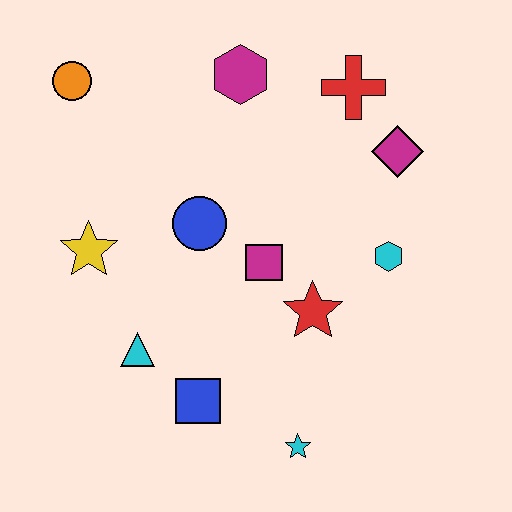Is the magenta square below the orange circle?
Yes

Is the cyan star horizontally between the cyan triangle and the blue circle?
No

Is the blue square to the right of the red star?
No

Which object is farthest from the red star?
The orange circle is farthest from the red star.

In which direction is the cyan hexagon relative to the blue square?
The cyan hexagon is to the right of the blue square.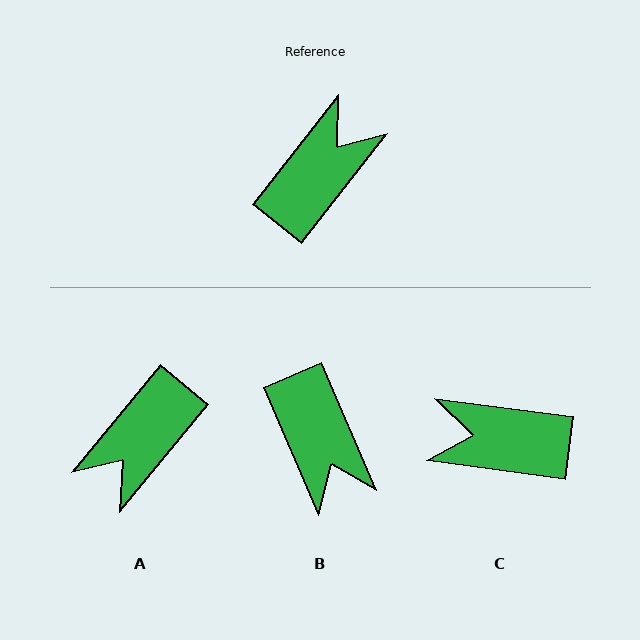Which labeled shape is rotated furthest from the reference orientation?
A, about 179 degrees away.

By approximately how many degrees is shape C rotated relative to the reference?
Approximately 121 degrees counter-clockwise.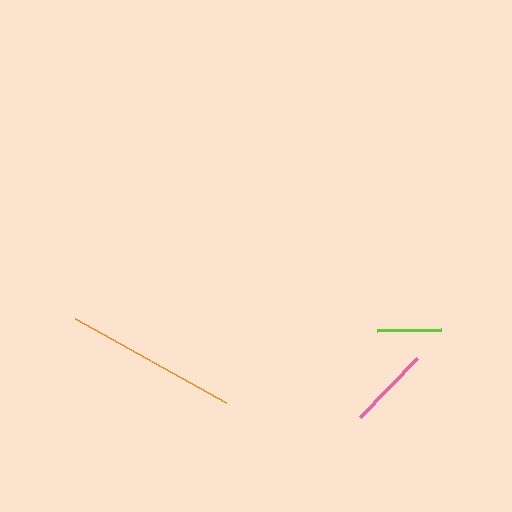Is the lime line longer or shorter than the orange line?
The orange line is longer than the lime line.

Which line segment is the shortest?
The lime line is the shortest at approximately 63 pixels.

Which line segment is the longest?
The orange line is the longest at approximately 173 pixels.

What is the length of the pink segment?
The pink segment is approximately 82 pixels long.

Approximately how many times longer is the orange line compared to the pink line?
The orange line is approximately 2.1 times the length of the pink line.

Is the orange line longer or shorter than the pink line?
The orange line is longer than the pink line.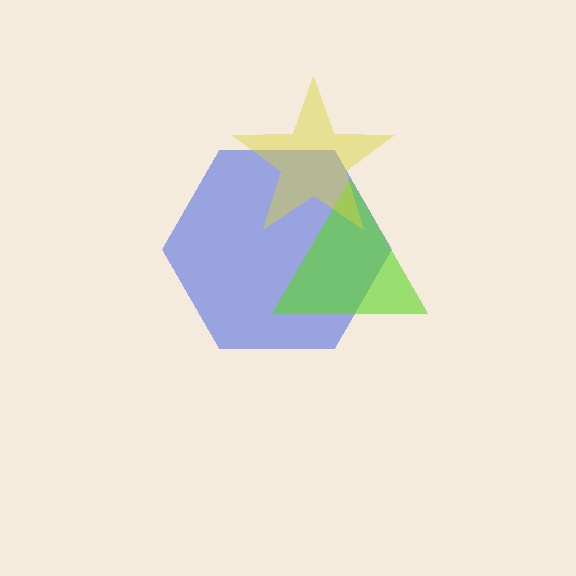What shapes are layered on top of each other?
The layered shapes are: a blue hexagon, a lime triangle, a yellow star.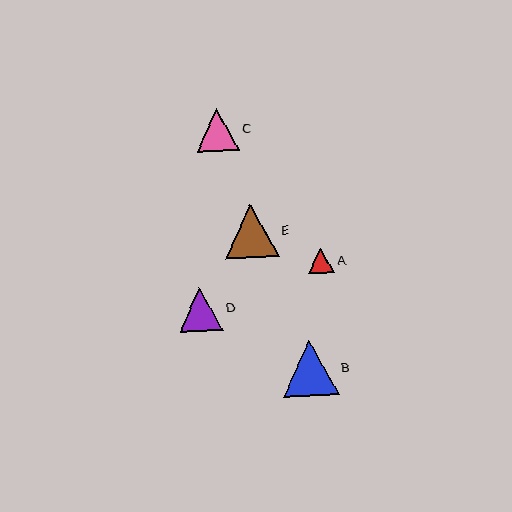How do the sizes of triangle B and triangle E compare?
Triangle B and triangle E are approximately the same size.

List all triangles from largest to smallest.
From largest to smallest: B, E, D, C, A.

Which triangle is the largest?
Triangle B is the largest with a size of approximately 56 pixels.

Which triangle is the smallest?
Triangle A is the smallest with a size of approximately 26 pixels.